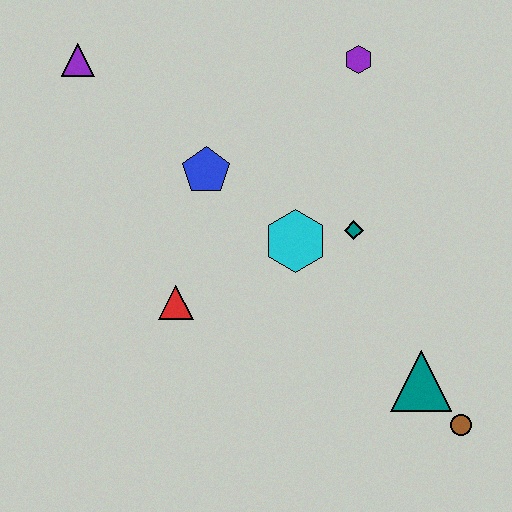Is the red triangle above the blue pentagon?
No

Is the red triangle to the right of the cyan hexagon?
No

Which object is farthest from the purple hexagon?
The brown circle is farthest from the purple hexagon.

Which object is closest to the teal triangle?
The brown circle is closest to the teal triangle.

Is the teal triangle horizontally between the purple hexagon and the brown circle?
Yes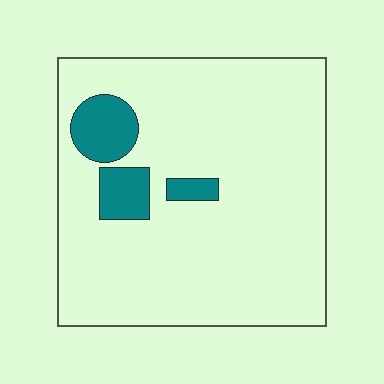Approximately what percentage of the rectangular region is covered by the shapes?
Approximately 10%.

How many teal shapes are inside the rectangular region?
3.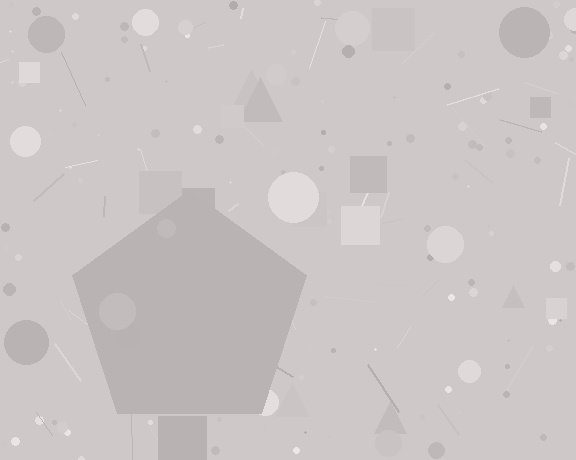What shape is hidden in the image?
A pentagon is hidden in the image.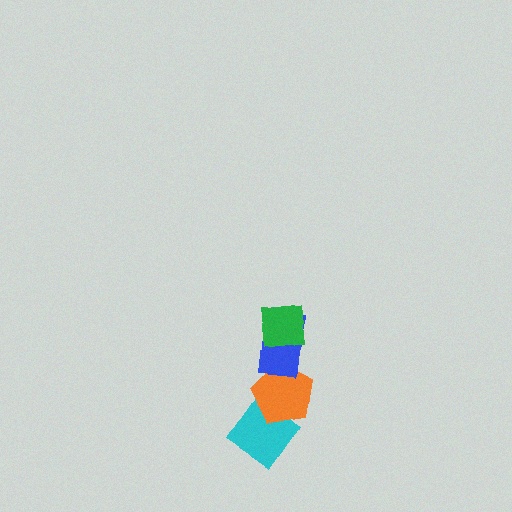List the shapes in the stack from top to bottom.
From top to bottom: the green square, the blue rectangle, the orange pentagon, the cyan diamond.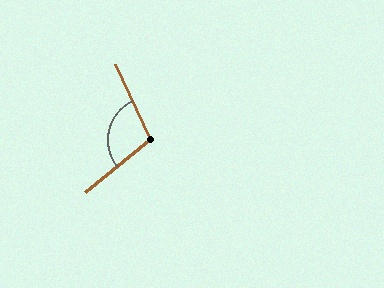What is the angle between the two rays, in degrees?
Approximately 104 degrees.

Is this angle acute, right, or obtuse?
It is obtuse.